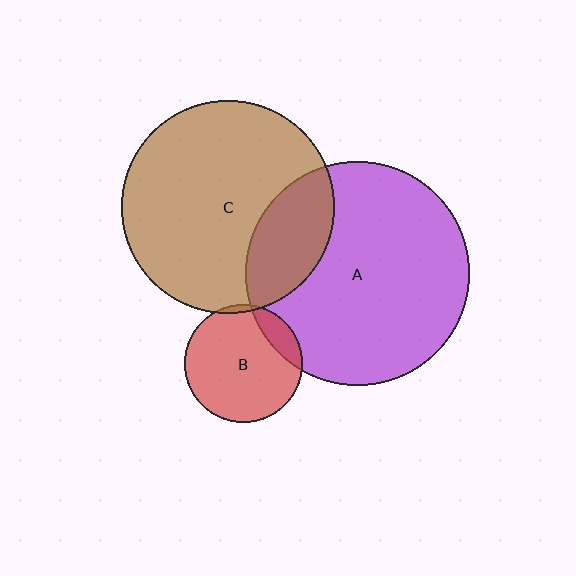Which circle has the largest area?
Circle A (purple).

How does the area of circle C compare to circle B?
Approximately 3.2 times.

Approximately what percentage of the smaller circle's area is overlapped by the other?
Approximately 15%.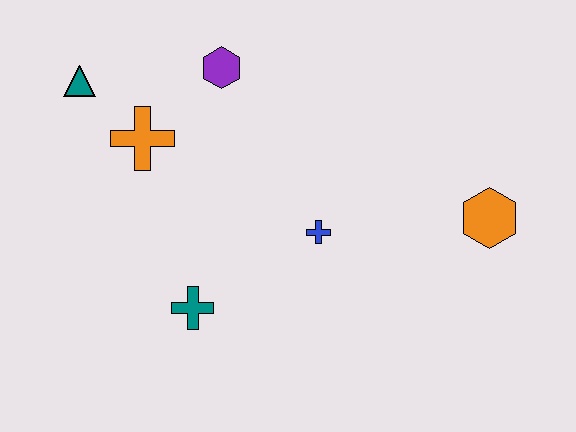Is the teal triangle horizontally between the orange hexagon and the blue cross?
No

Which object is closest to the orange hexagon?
The blue cross is closest to the orange hexagon.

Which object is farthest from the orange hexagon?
The teal triangle is farthest from the orange hexagon.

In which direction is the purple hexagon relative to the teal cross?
The purple hexagon is above the teal cross.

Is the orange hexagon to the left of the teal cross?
No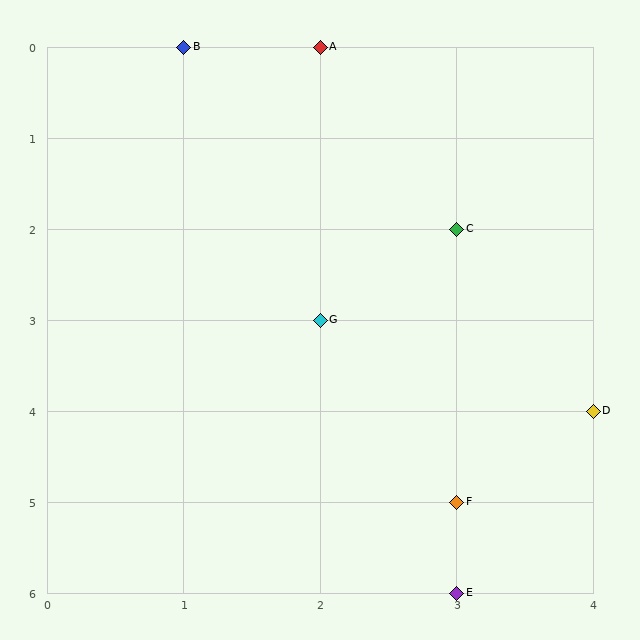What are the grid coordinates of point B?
Point B is at grid coordinates (1, 0).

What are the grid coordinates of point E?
Point E is at grid coordinates (3, 6).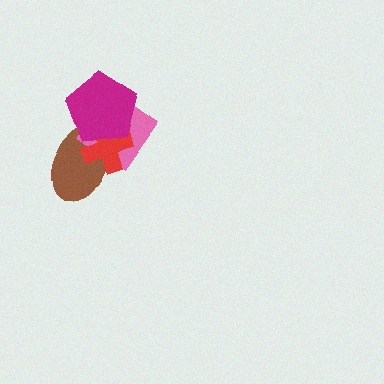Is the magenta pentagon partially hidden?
No, no other shape covers it.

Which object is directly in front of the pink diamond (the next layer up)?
The red cross is directly in front of the pink diamond.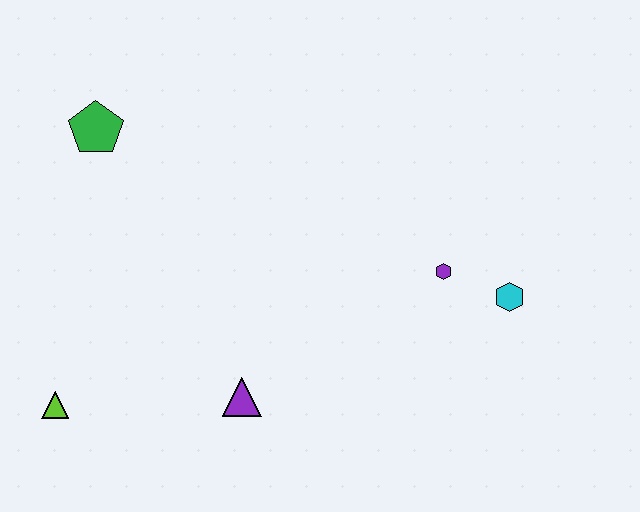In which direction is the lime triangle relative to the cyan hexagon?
The lime triangle is to the left of the cyan hexagon.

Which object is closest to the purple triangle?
The lime triangle is closest to the purple triangle.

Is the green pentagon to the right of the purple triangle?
No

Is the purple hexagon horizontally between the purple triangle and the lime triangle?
No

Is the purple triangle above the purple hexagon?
No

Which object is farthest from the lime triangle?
The cyan hexagon is farthest from the lime triangle.